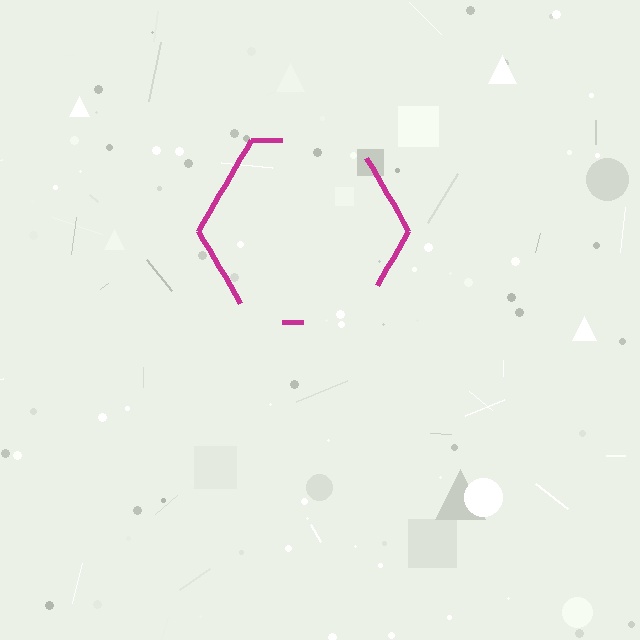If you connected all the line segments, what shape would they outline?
They would outline a hexagon.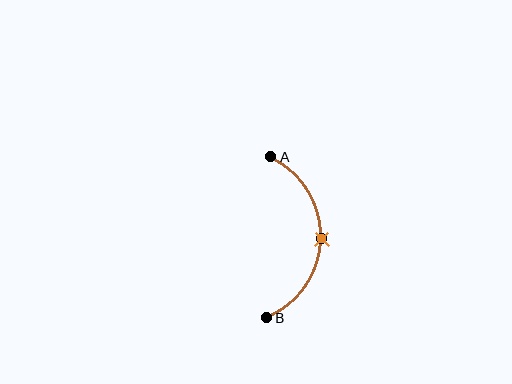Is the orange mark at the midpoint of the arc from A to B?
Yes. The orange mark lies on the arc at equal arc-length from both A and B — it is the arc midpoint.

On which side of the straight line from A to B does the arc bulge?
The arc bulges to the right of the straight line connecting A and B.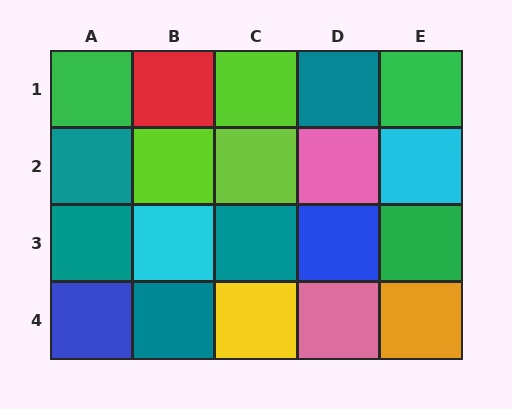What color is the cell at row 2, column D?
Pink.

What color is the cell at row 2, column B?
Lime.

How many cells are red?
1 cell is red.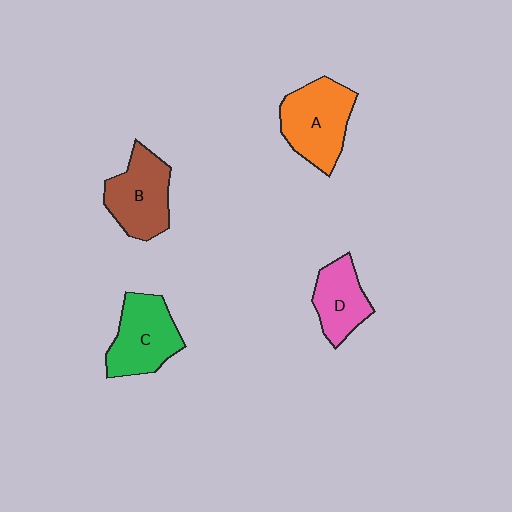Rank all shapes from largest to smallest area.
From largest to smallest: A (orange), C (green), B (brown), D (pink).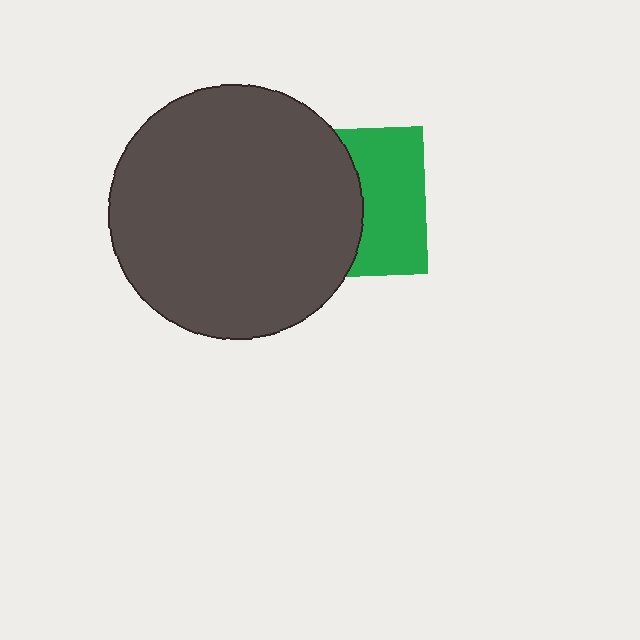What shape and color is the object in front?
The object in front is a dark gray circle.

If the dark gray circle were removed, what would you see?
You would see the complete green square.